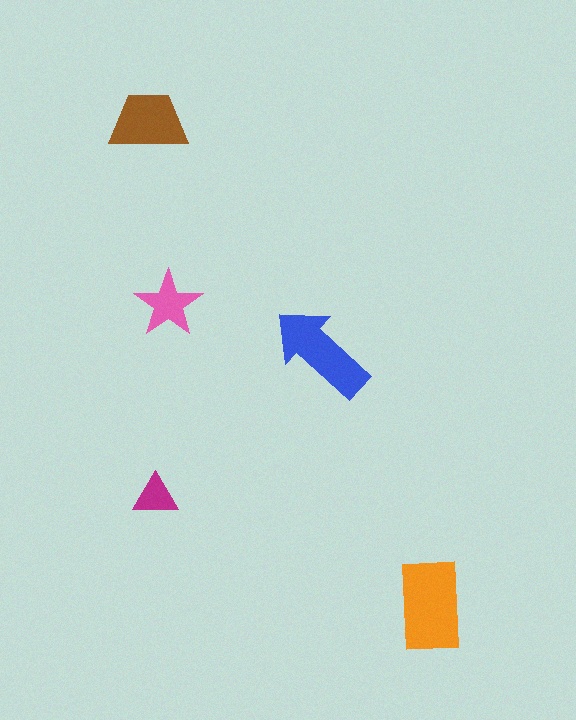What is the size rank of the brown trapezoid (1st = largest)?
3rd.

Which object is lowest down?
The orange rectangle is bottommost.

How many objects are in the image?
There are 5 objects in the image.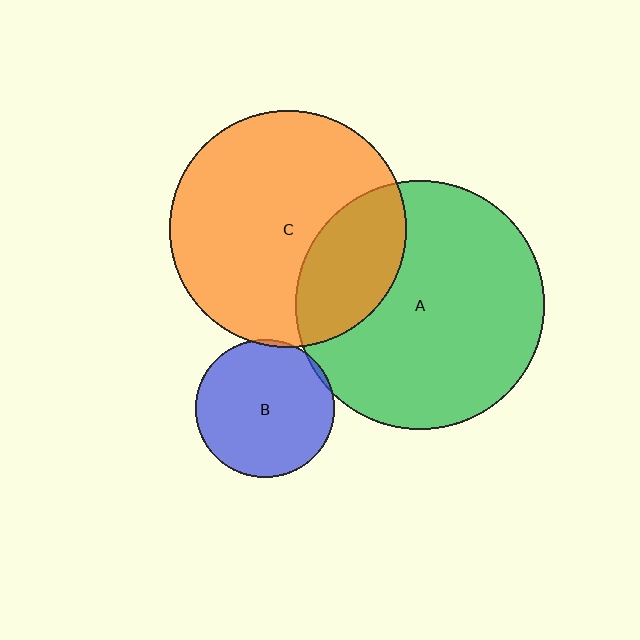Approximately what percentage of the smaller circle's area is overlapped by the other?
Approximately 5%.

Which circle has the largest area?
Circle A (green).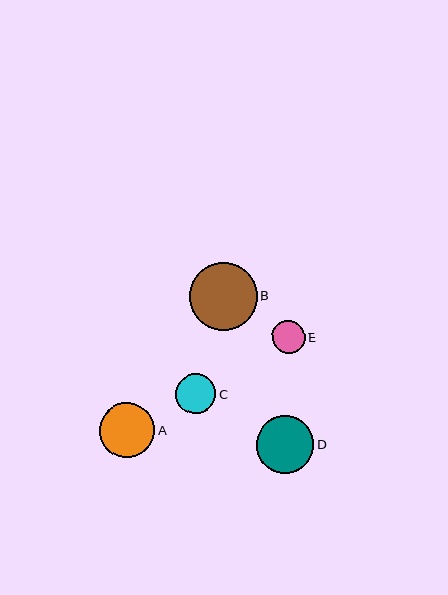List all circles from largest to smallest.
From largest to smallest: B, D, A, C, E.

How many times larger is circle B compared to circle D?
Circle B is approximately 1.2 times the size of circle D.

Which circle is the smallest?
Circle E is the smallest with a size of approximately 33 pixels.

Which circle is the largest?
Circle B is the largest with a size of approximately 68 pixels.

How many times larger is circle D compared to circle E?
Circle D is approximately 1.7 times the size of circle E.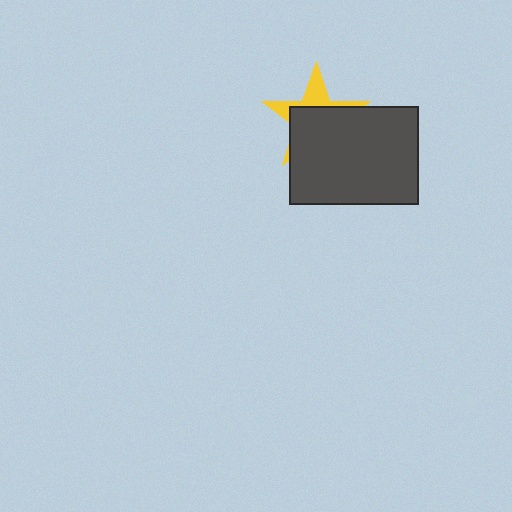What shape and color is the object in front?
The object in front is a dark gray rectangle.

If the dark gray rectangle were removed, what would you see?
You would see the complete yellow star.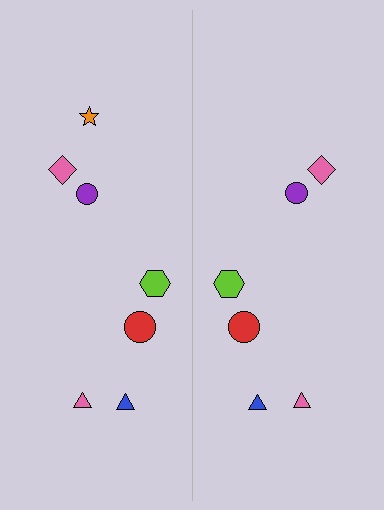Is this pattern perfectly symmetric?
No, the pattern is not perfectly symmetric. A orange star is missing from the right side.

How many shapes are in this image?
There are 13 shapes in this image.